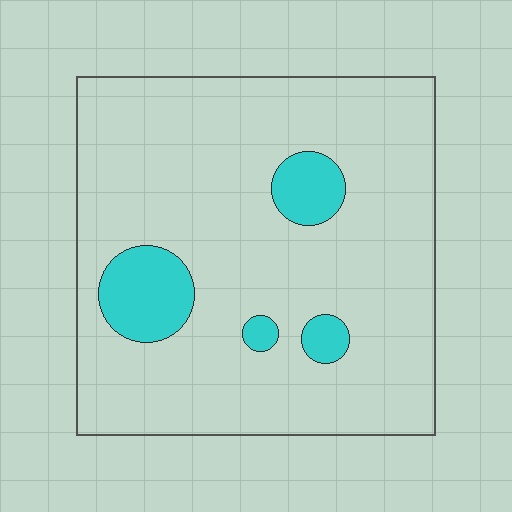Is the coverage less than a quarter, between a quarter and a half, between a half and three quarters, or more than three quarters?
Less than a quarter.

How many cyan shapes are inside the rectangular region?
4.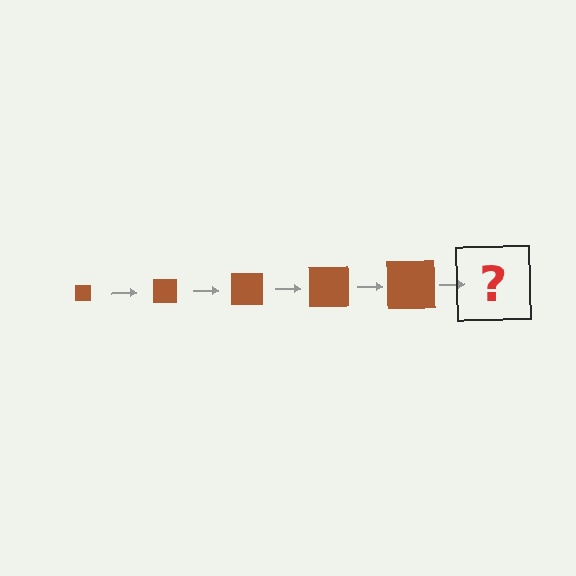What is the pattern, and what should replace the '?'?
The pattern is that the square gets progressively larger each step. The '?' should be a brown square, larger than the previous one.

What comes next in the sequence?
The next element should be a brown square, larger than the previous one.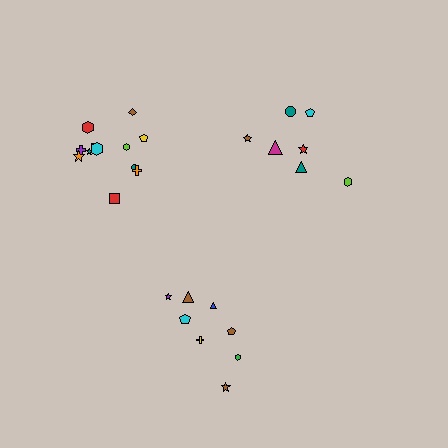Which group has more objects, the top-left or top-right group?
The top-left group.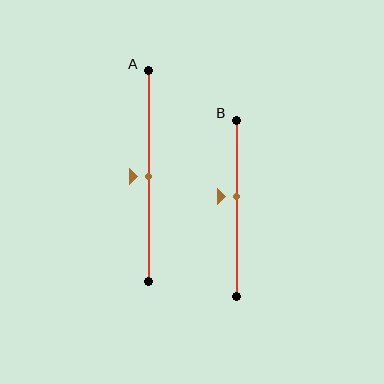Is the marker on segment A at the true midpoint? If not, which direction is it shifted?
Yes, the marker on segment A is at the true midpoint.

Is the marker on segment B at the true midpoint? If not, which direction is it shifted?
No, the marker on segment B is shifted upward by about 7% of the segment length.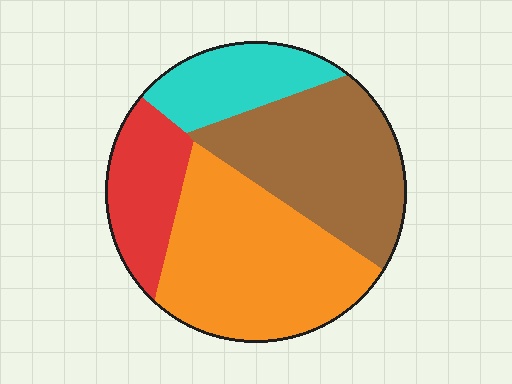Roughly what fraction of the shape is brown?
Brown takes up about one third (1/3) of the shape.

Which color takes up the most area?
Orange, at roughly 40%.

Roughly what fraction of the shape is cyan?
Cyan takes up less than a quarter of the shape.